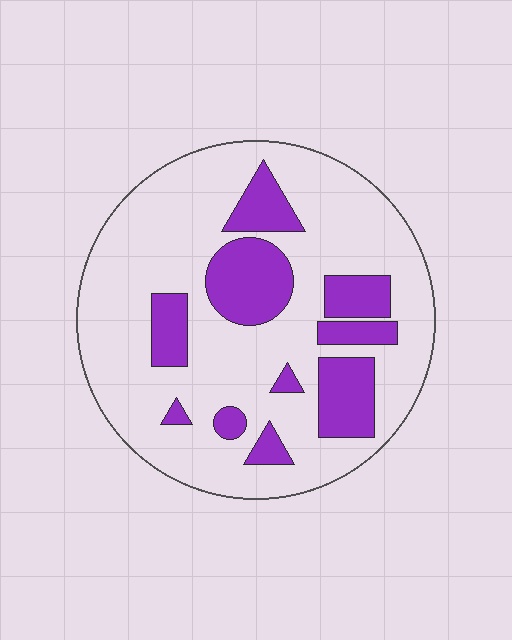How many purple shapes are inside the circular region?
10.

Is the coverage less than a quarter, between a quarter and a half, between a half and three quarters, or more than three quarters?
Less than a quarter.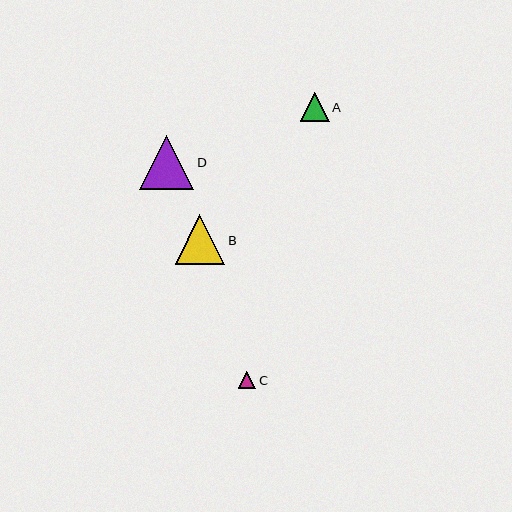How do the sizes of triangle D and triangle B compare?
Triangle D and triangle B are approximately the same size.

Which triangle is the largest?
Triangle D is the largest with a size of approximately 54 pixels.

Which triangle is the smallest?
Triangle C is the smallest with a size of approximately 17 pixels.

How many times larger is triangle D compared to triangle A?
Triangle D is approximately 1.9 times the size of triangle A.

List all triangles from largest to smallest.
From largest to smallest: D, B, A, C.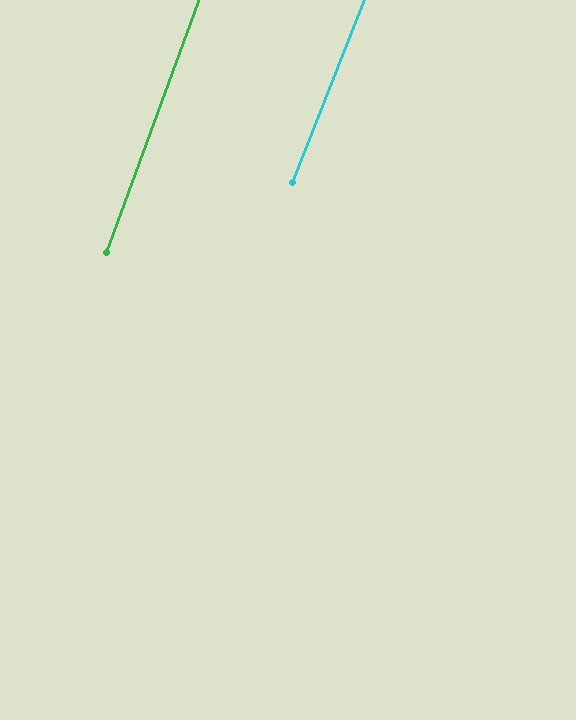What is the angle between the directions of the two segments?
Approximately 1 degree.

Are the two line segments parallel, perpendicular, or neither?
Parallel — their directions differ by only 1.4°.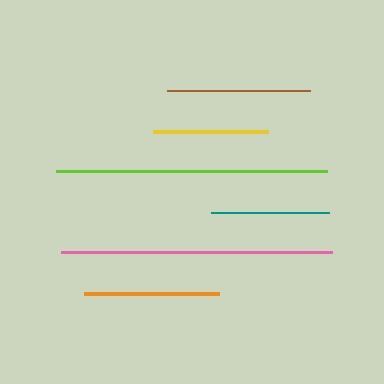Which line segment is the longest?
The pink line is the longest at approximately 271 pixels.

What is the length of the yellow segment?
The yellow segment is approximately 114 pixels long.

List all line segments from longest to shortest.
From longest to shortest: pink, lime, brown, orange, teal, yellow.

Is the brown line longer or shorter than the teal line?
The brown line is longer than the teal line.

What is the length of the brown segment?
The brown segment is approximately 142 pixels long.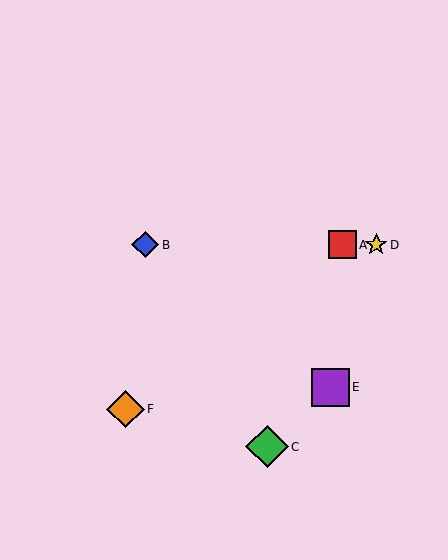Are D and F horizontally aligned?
No, D is at y≈245 and F is at y≈409.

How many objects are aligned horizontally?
3 objects (A, B, D) are aligned horizontally.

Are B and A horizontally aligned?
Yes, both are at y≈245.